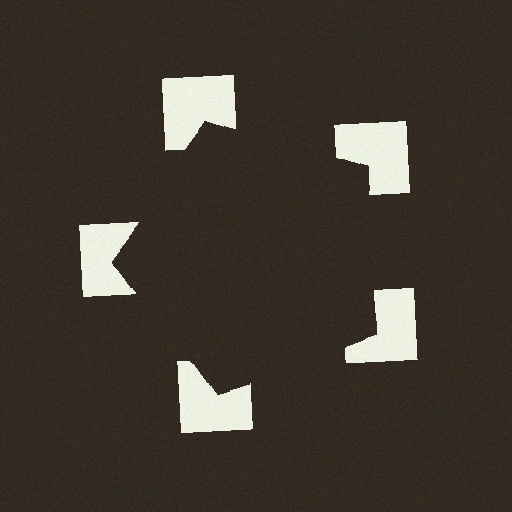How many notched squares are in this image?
There are 5 — one at each vertex of the illusory pentagon.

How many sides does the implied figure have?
5 sides.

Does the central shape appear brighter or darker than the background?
It typically appears slightly darker than the background, even though no actual brightness change is drawn.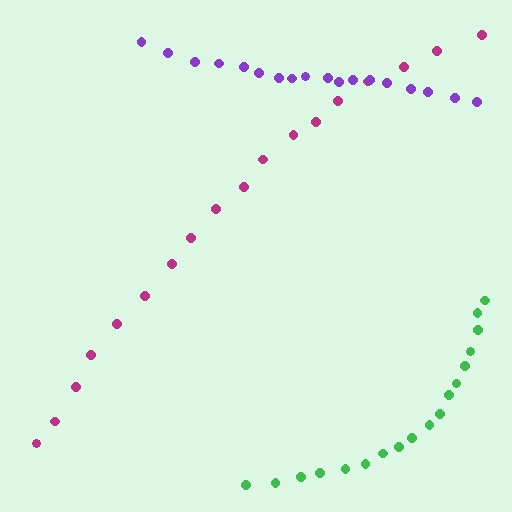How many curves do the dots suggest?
There are 3 distinct paths.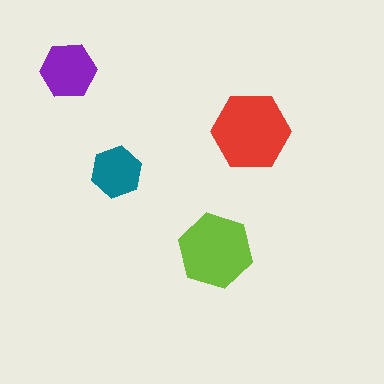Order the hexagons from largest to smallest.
the red one, the lime one, the purple one, the teal one.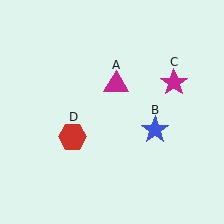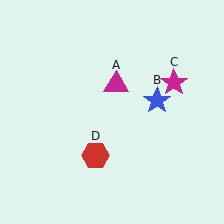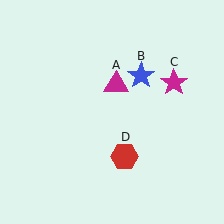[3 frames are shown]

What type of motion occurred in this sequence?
The blue star (object B), red hexagon (object D) rotated counterclockwise around the center of the scene.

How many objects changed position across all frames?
2 objects changed position: blue star (object B), red hexagon (object D).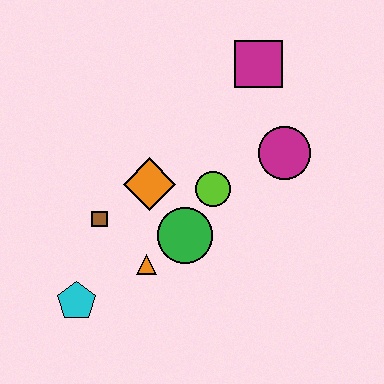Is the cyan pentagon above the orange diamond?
No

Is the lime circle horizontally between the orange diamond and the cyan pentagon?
No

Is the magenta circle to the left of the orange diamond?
No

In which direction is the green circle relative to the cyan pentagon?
The green circle is to the right of the cyan pentagon.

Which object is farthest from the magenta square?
The cyan pentagon is farthest from the magenta square.